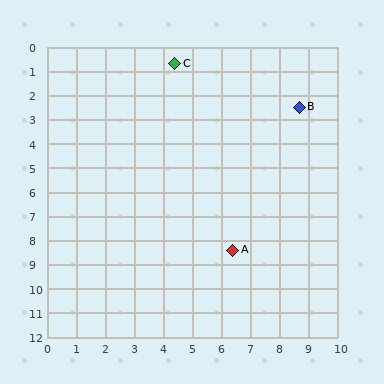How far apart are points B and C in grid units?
Points B and C are about 4.7 grid units apart.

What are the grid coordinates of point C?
Point C is at approximately (4.4, 0.7).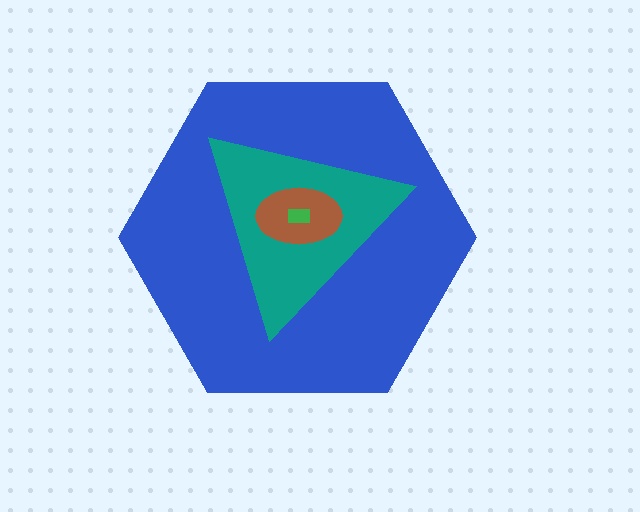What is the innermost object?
The green rectangle.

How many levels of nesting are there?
4.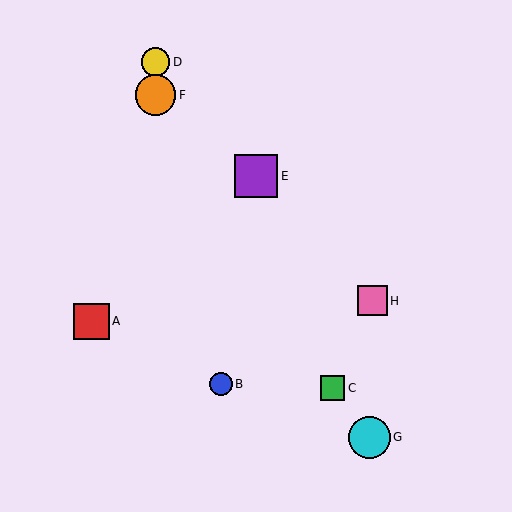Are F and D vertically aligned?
Yes, both are at x≈155.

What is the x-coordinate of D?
Object D is at x≈155.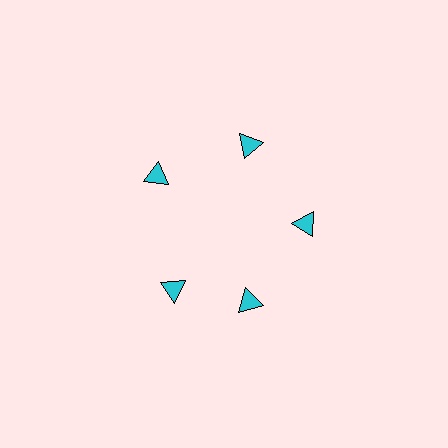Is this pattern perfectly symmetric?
No. The 5 cyan triangles are arranged in a ring, but one element near the 8 o'clock position is rotated out of alignment along the ring, breaking the 5-fold rotational symmetry.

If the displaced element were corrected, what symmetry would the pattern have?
It would have 5-fold rotational symmetry — the pattern would map onto itself every 72 degrees.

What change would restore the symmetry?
The symmetry would be restored by rotating it back into even spacing with its neighbors so that all 5 triangles sit at equal angles and equal distance from the center.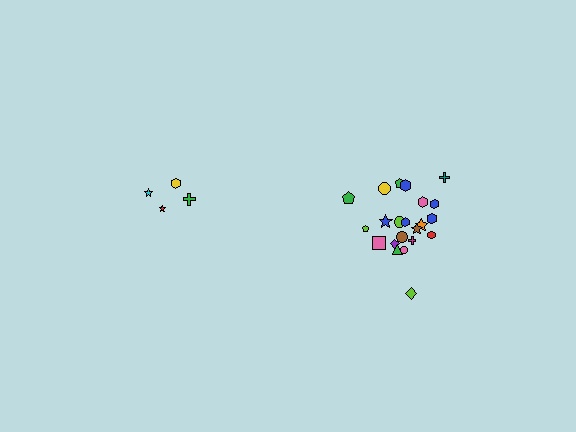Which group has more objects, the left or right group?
The right group.